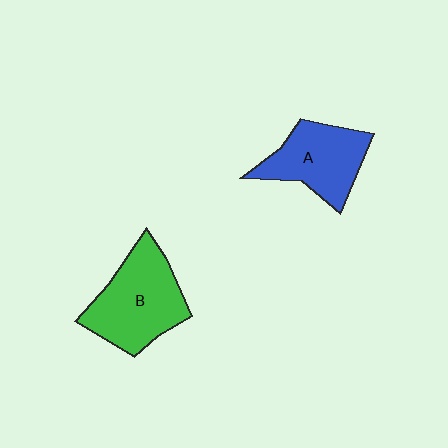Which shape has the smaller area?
Shape A (blue).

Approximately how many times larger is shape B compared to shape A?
Approximately 1.2 times.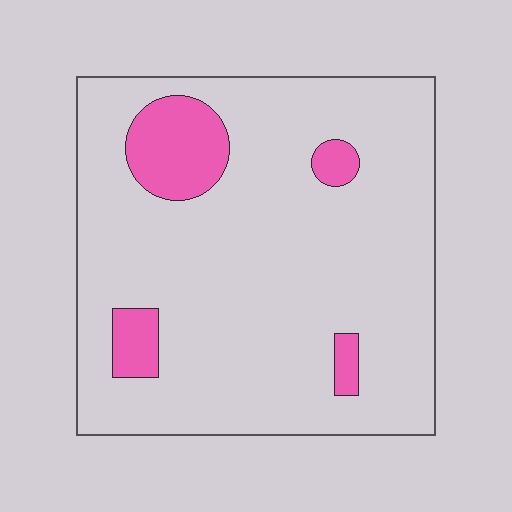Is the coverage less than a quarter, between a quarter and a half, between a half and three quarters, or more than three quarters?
Less than a quarter.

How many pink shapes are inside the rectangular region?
4.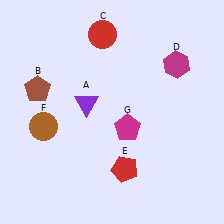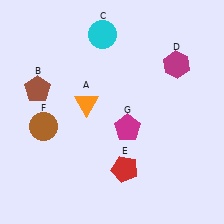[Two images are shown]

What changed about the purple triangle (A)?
In Image 1, A is purple. In Image 2, it changed to orange.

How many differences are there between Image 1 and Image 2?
There are 2 differences between the two images.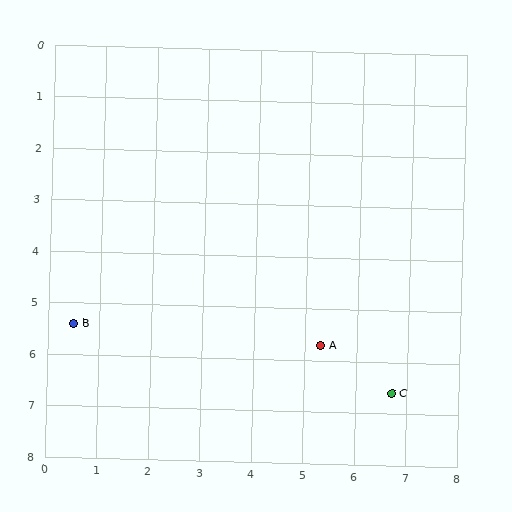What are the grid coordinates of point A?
Point A is at approximately (5.3, 5.7).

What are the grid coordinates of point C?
Point C is at approximately (6.7, 6.6).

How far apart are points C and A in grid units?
Points C and A are about 1.7 grid units apart.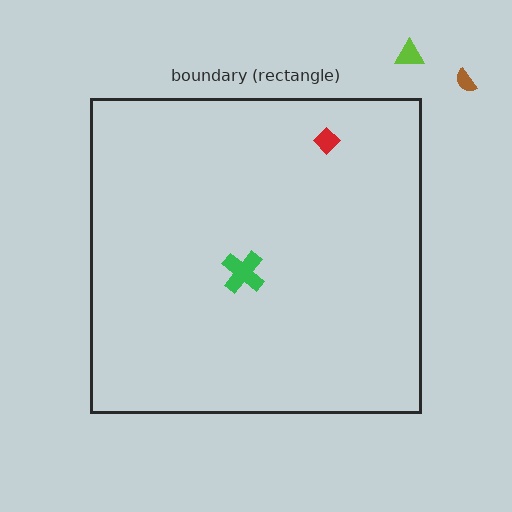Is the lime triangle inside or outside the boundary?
Outside.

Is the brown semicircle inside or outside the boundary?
Outside.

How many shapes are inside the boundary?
2 inside, 2 outside.